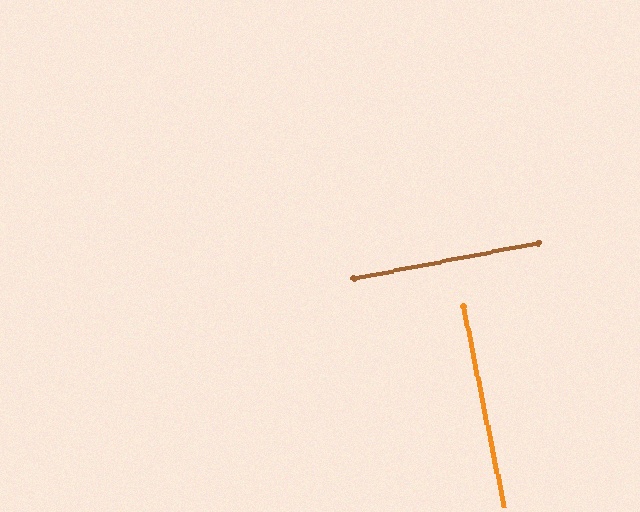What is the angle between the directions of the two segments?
Approximately 89 degrees.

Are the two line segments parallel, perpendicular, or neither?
Perpendicular — they meet at approximately 89°.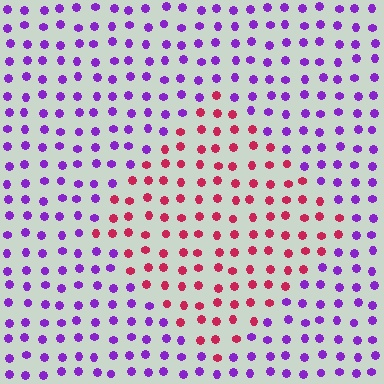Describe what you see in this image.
The image is filled with small purple elements in a uniform arrangement. A diamond-shaped region is visible where the elements are tinted to a slightly different hue, forming a subtle color boundary.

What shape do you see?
I see a diamond.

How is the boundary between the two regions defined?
The boundary is defined purely by a slight shift in hue (about 64 degrees). Spacing, size, and orientation are identical on both sides.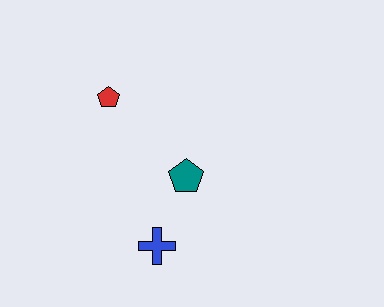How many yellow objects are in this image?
There are no yellow objects.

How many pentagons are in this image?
There are 2 pentagons.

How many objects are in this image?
There are 3 objects.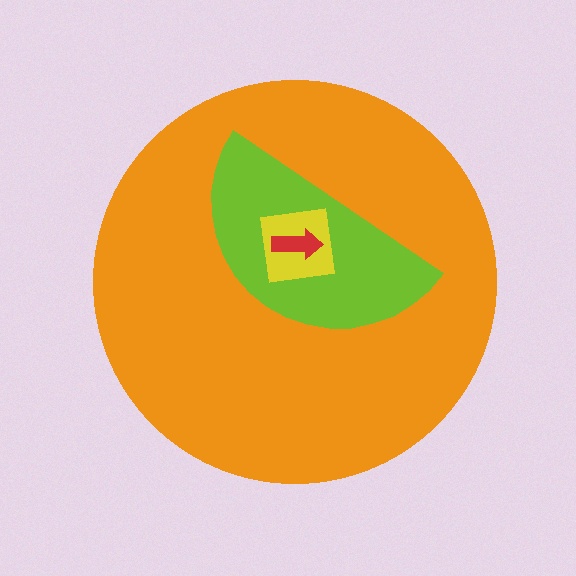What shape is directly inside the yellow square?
The red arrow.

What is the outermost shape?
The orange circle.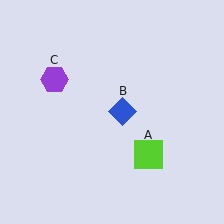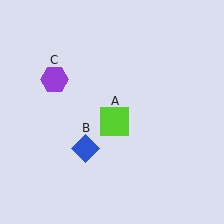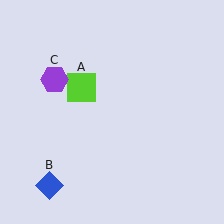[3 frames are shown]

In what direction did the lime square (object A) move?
The lime square (object A) moved up and to the left.